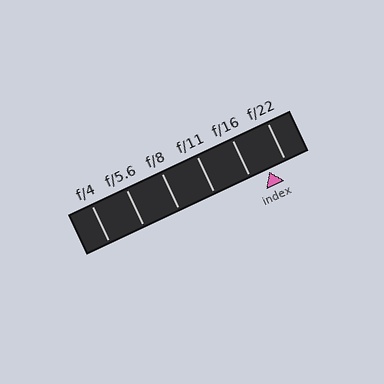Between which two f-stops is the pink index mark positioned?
The index mark is between f/16 and f/22.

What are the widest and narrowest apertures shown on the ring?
The widest aperture shown is f/4 and the narrowest is f/22.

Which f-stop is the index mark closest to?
The index mark is closest to f/22.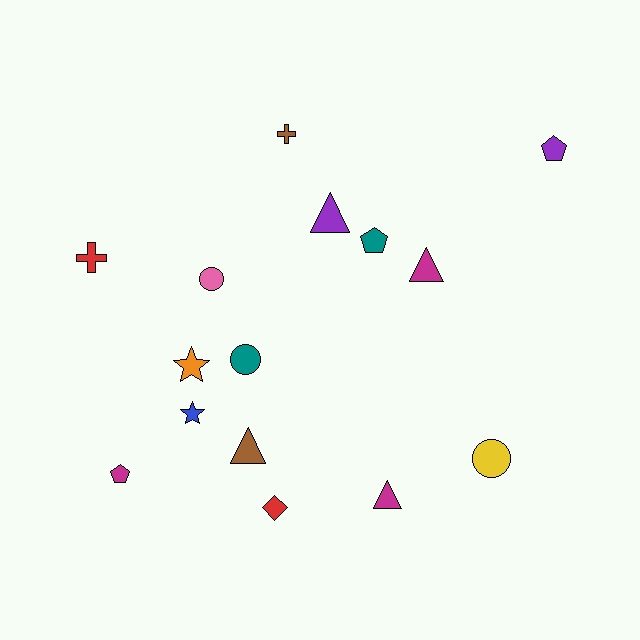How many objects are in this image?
There are 15 objects.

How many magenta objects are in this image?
There are 3 magenta objects.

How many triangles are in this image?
There are 4 triangles.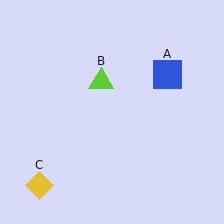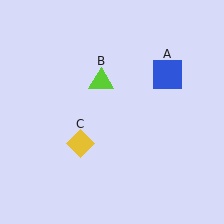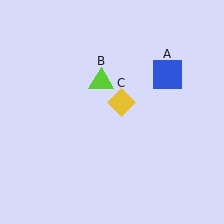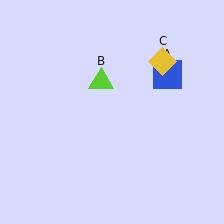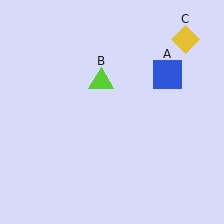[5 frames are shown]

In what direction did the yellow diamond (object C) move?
The yellow diamond (object C) moved up and to the right.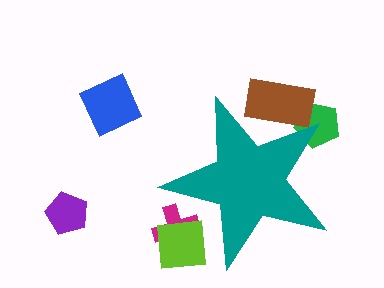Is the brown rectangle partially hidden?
Yes, the brown rectangle is partially hidden behind the teal star.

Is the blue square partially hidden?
No, the blue square is fully visible.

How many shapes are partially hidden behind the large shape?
4 shapes are partially hidden.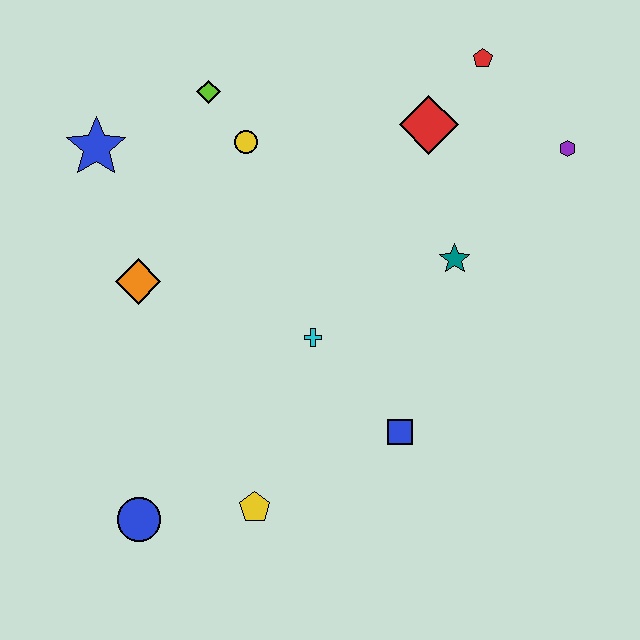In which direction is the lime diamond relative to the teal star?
The lime diamond is to the left of the teal star.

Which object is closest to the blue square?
The cyan cross is closest to the blue square.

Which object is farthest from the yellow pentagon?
The red pentagon is farthest from the yellow pentagon.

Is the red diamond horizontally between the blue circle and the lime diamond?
No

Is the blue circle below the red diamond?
Yes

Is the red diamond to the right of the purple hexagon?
No